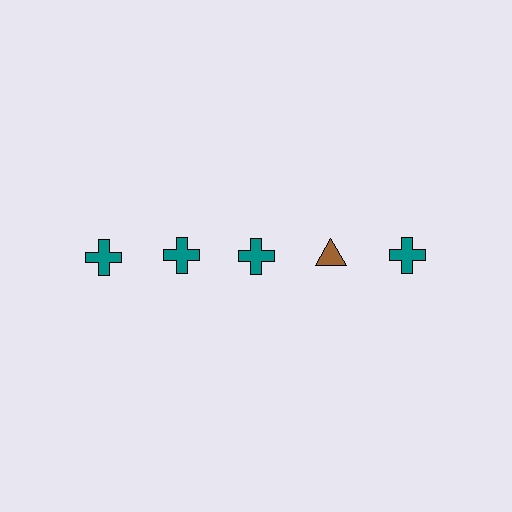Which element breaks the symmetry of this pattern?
The brown triangle in the top row, second from right column breaks the symmetry. All other shapes are teal crosses.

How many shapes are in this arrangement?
There are 5 shapes arranged in a grid pattern.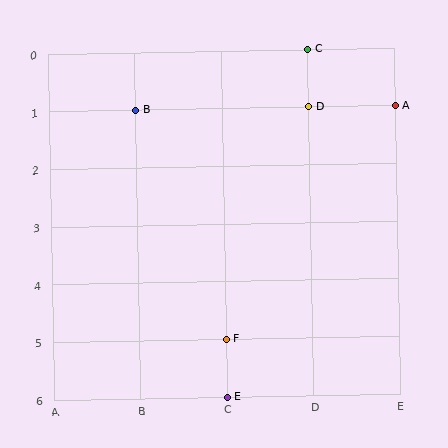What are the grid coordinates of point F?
Point F is at grid coordinates (C, 5).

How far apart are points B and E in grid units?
Points B and E are 1 column and 5 rows apart (about 5.1 grid units diagonally).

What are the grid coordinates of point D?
Point D is at grid coordinates (D, 1).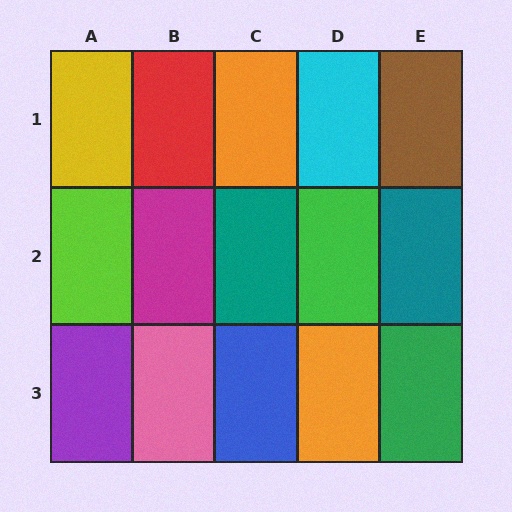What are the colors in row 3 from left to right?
Purple, pink, blue, orange, green.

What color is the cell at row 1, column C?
Orange.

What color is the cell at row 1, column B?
Red.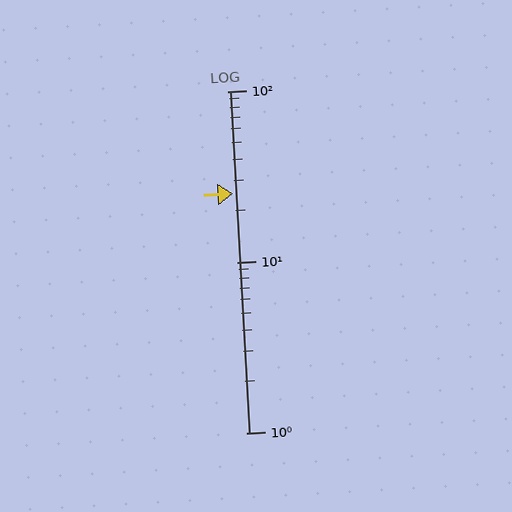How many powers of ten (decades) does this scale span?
The scale spans 2 decades, from 1 to 100.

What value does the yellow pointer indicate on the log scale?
The pointer indicates approximately 25.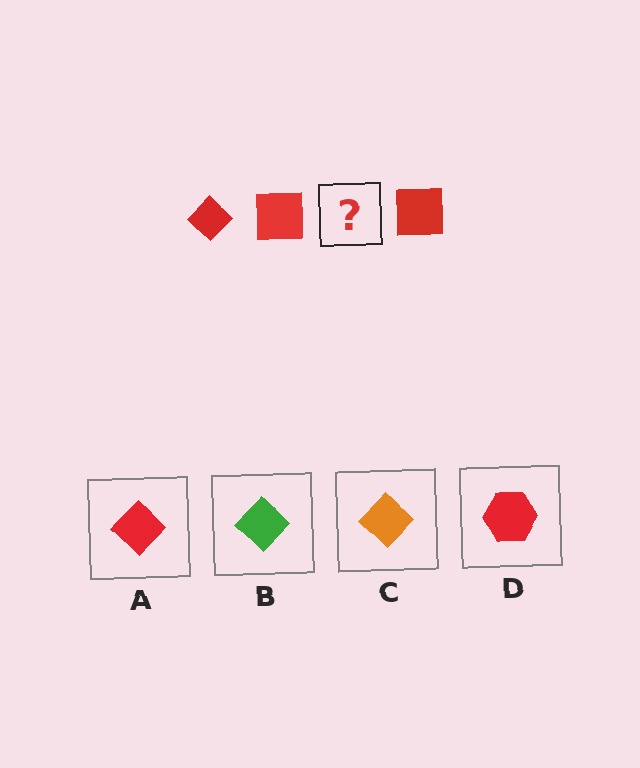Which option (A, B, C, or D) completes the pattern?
A.